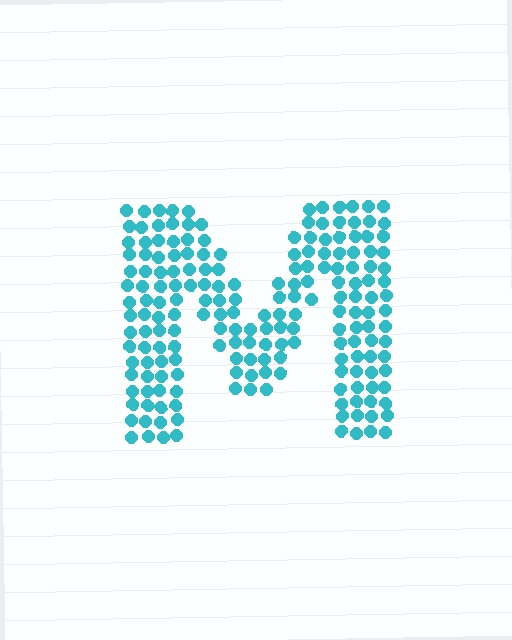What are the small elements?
The small elements are circles.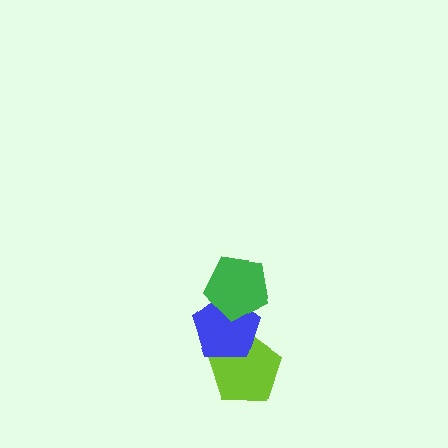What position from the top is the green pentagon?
The green pentagon is 1st from the top.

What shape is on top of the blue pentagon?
The green pentagon is on top of the blue pentagon.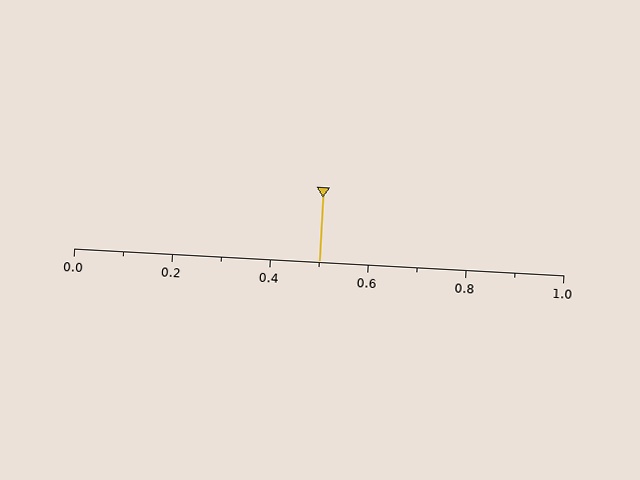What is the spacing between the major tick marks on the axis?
The major ticks are spaced 0.2 apart.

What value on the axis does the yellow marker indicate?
The marker indicates approximately 0.5.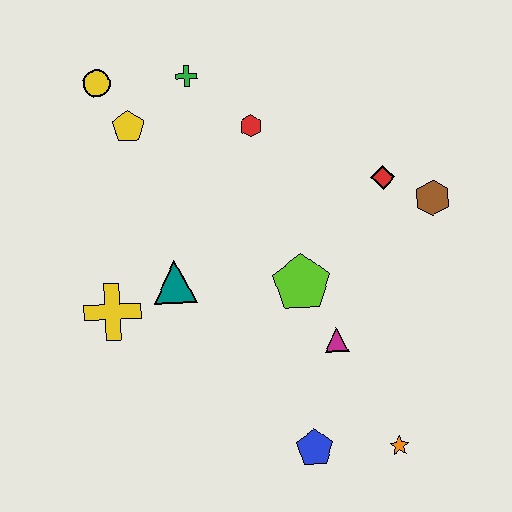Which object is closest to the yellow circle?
The yellow pentagon is closest to the yellow circle.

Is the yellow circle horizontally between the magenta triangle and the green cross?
No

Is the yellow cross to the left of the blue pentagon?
Yes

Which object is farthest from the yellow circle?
The orange star is farthest from the yellow circle.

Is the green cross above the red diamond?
Yes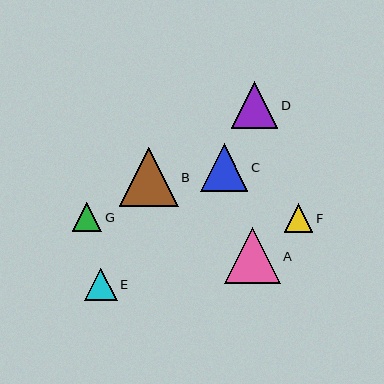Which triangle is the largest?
Triangle B is the largest with a size of approximately 59 pixels.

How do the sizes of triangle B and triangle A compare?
Triangle B and triangle A are approximately the same size.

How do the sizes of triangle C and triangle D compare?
Triangle C and triangle D are approximately the same size.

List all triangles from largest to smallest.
From largest to smallest: B, A, C, D, E, G, F.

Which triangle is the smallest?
Triangle F is the smallest with a size of approximately 29 pixels.